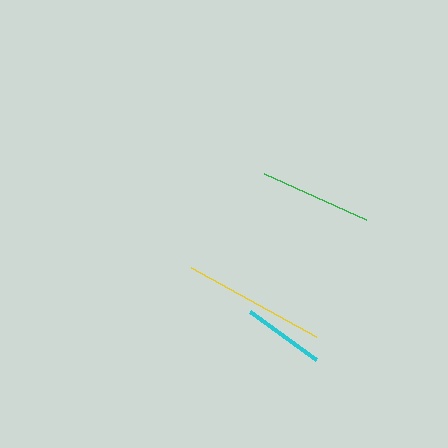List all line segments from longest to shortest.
From longest to shortest: yellow, green, cyan.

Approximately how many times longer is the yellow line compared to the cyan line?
The yellow line is approximately 1.7 times the length of the cyan line.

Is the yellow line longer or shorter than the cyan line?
The yellow line is longer than the cyan line.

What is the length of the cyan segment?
The cyan segment is approximately 82 pixels long.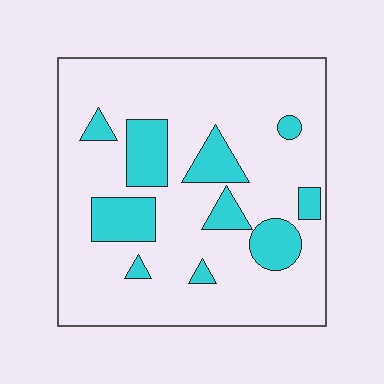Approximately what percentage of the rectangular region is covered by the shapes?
Approximately 20%.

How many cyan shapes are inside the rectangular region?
10.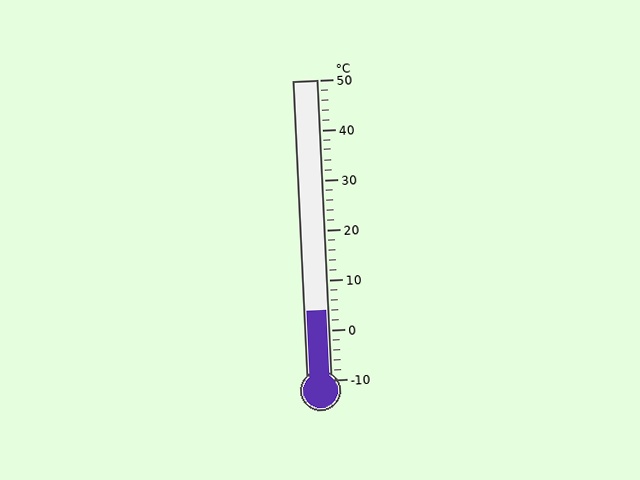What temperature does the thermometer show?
The thermometer shows approximately 4°C.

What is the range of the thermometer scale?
The thermometer scale ranges from -10°C to 50°C.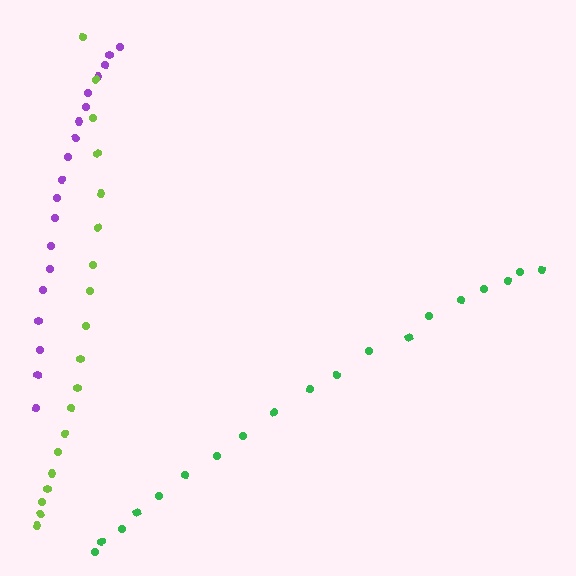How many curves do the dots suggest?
There are 3 distinct paths.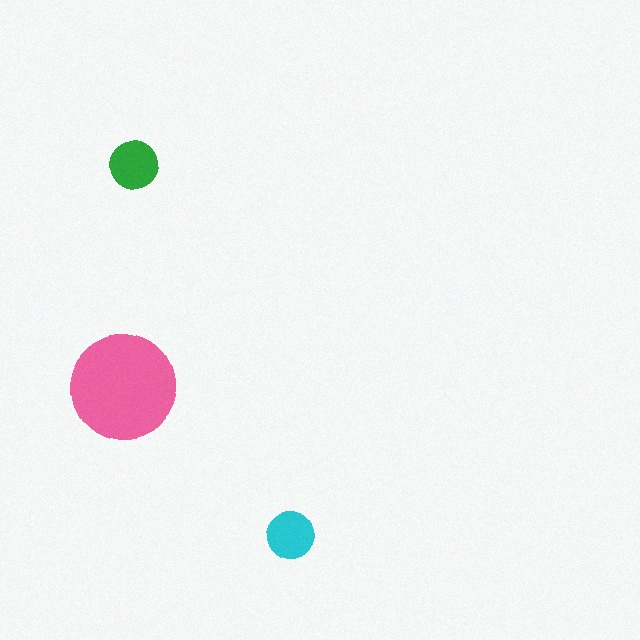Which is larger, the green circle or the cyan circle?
The green one.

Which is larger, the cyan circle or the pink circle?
The pink one.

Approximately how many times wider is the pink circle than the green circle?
About 2 times wider.